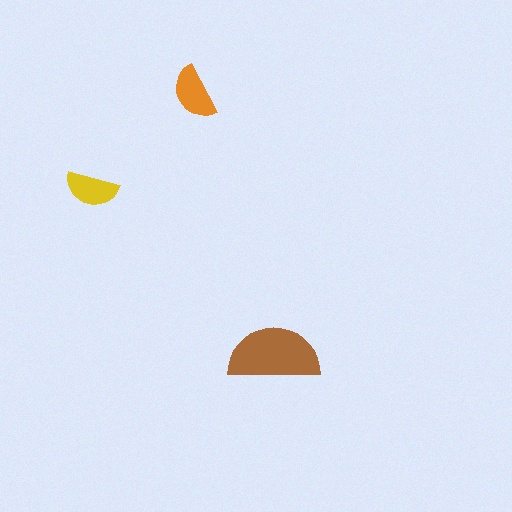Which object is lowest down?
The brown semicircle is bottommost.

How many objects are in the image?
There are 3 objects in the image.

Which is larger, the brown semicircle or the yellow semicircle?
The brown one.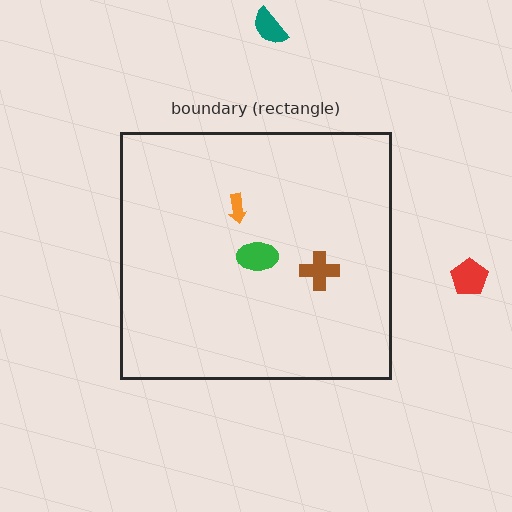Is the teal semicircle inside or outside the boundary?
Outside.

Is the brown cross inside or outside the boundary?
Inside.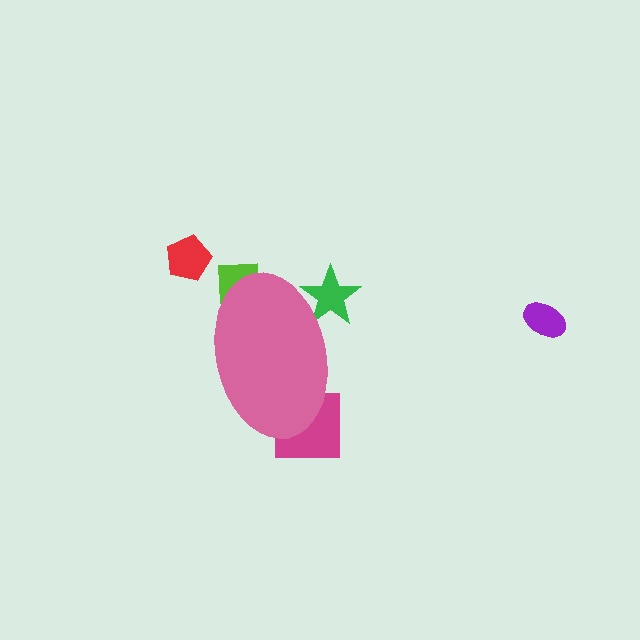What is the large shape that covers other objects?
A pink ellipse.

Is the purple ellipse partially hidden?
No, the purple ellipse is fully visible.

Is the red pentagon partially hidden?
No, the red pentagon is fully visible.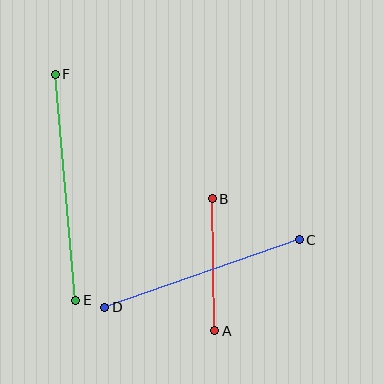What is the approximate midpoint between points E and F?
The midpoint is at approximately (66, 187) pixels.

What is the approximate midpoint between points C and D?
The midpoint is at approximately (202, 273) pixels.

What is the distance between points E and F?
The distance is approximately 227 pixels.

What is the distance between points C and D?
The distance is approximately 206 pixels.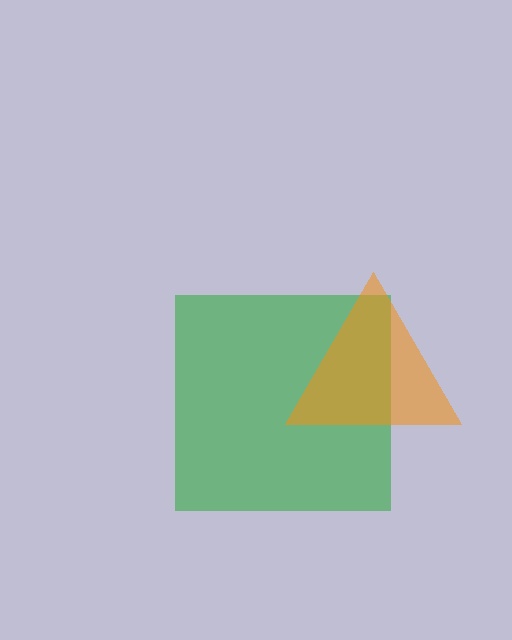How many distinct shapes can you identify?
There are 2 distinct shapes: a green square, an orange triangle.